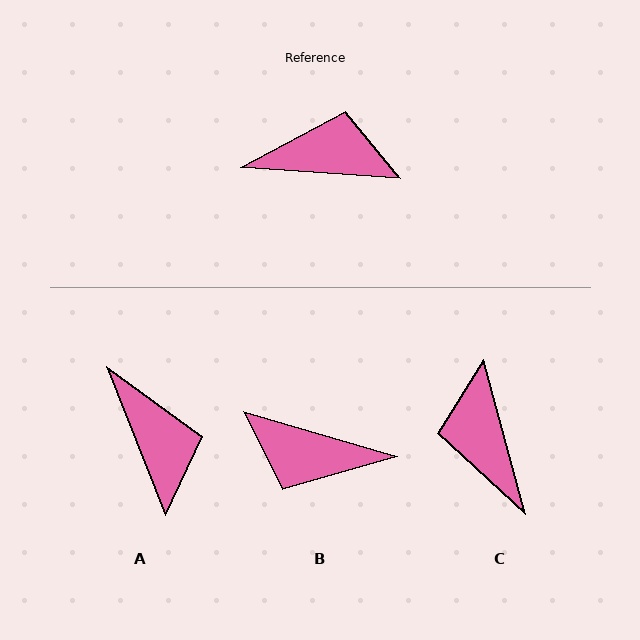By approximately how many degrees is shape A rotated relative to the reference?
Approximately 64 degrees clockwise.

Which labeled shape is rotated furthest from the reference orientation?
B, about 167 degrees away.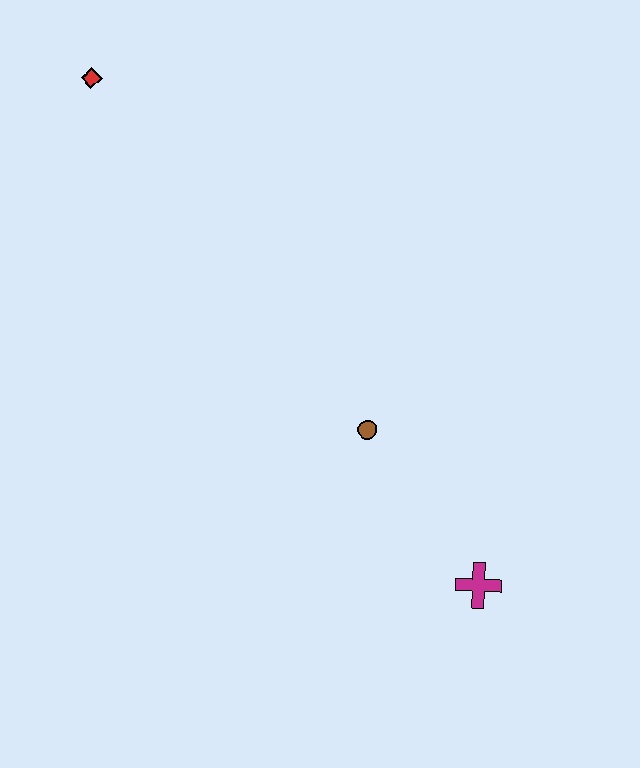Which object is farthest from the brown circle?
The red diamond is farthest from the brown circle.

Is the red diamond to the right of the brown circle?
No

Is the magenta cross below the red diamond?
Yes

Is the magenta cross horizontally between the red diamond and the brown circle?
No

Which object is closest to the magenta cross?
The brown circle is closest to the magenta cross.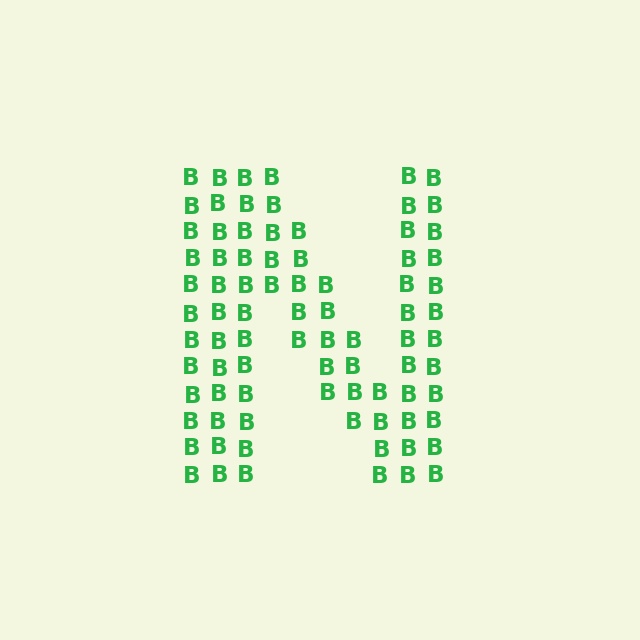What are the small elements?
The small elements are letter B's.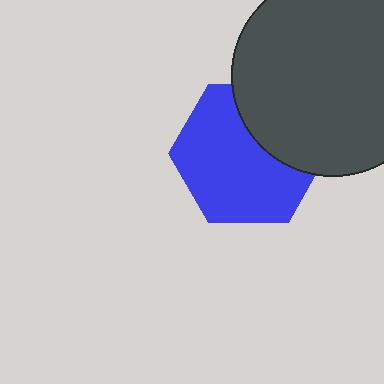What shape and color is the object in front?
The object in front is a dark gray circle.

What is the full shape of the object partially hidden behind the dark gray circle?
The partially hidden object is a blue hexagon.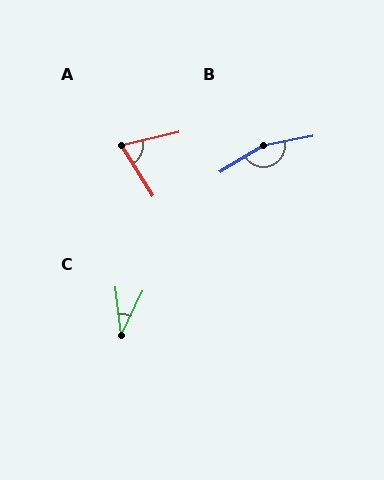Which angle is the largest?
B, at approximately 160 degrees.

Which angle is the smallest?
C, at approximately 33 degrees.